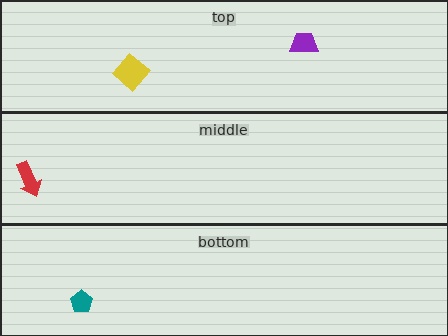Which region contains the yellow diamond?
The top region.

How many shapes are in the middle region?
1.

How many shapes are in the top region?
2.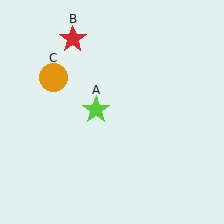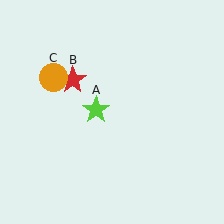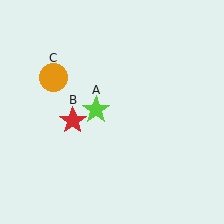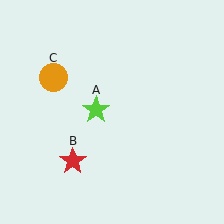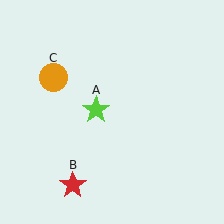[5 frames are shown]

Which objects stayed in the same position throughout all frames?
Lime star (object A) and orange circle (object C) remained stationary.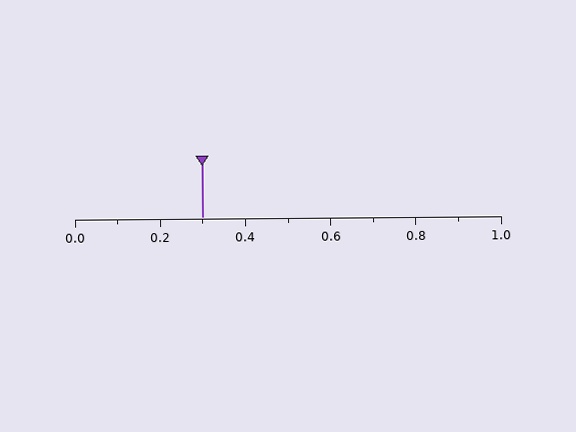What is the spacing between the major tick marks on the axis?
The major ticks are spaced 0.2 apart.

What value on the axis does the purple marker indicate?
The marker indicates approximately 0.3.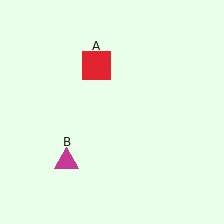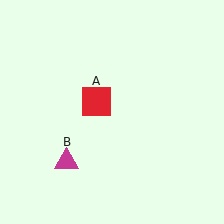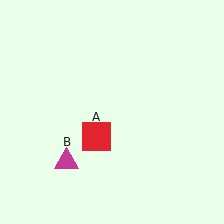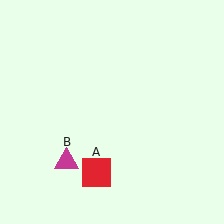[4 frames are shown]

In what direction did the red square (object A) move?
The red square (object A) moved down.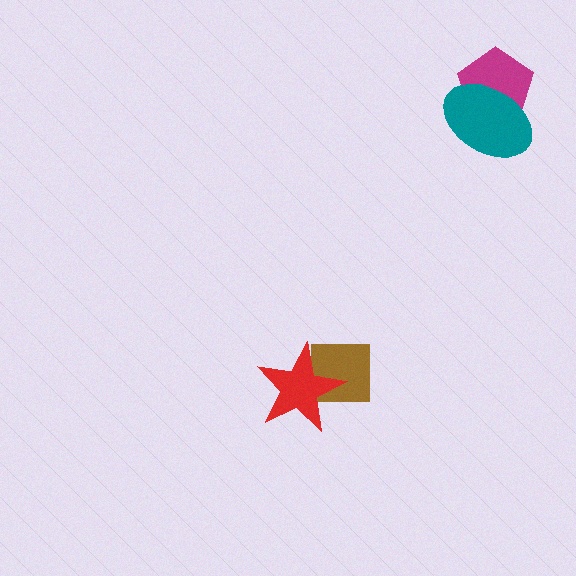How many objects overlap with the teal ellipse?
1 object overlaps with the teal ellipse.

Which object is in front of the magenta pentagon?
The teal ellipse is in front of the magenta pentagon.